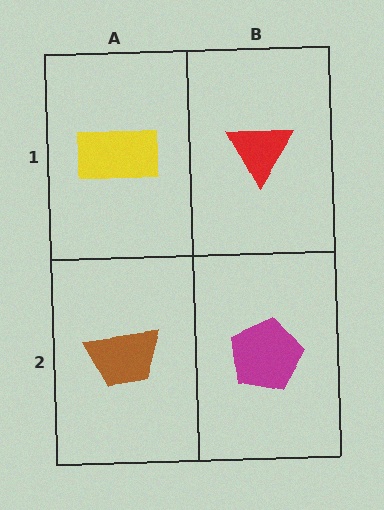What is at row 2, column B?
A magenta pentagon.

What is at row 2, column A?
A brown trapezoid.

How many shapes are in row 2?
2 shapes.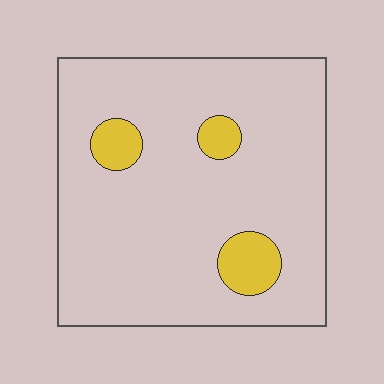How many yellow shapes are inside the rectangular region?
3.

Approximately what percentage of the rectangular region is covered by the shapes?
Approximately 10%.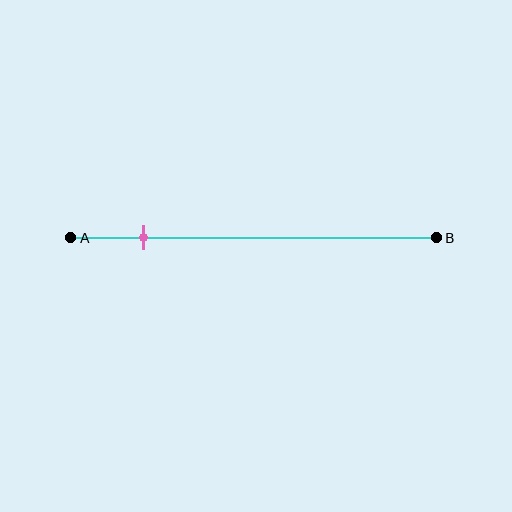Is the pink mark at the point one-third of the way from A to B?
No, the mark is at about 20% from A, not at the 33% one-third point.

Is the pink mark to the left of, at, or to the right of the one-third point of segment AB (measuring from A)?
The pink mark is to the left of the one-third point of segment AB.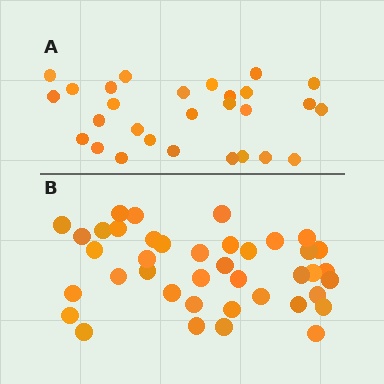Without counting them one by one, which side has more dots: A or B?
Region B (the bottom region) has more dots.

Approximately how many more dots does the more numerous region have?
Region B has roughly 12 or so more dots than region A.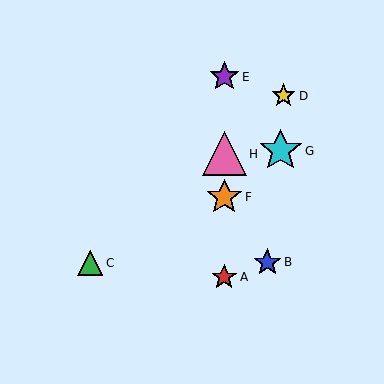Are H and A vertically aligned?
Yes, both are at x≈224.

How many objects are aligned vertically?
4 objects (A, E, F, H) are aligned vertically.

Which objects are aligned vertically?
Objects A, E, F, H are aligned vertically.